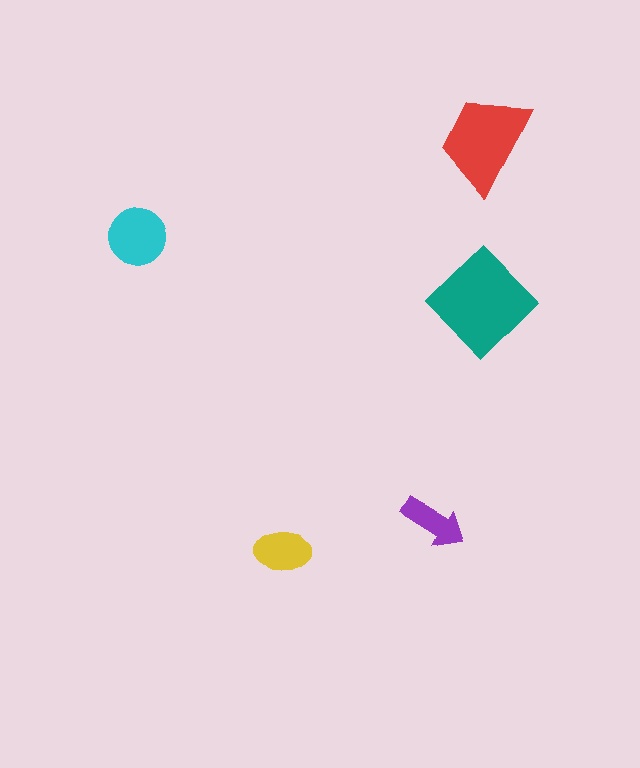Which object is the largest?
The teal diamond.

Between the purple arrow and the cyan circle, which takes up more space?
The cyan circle.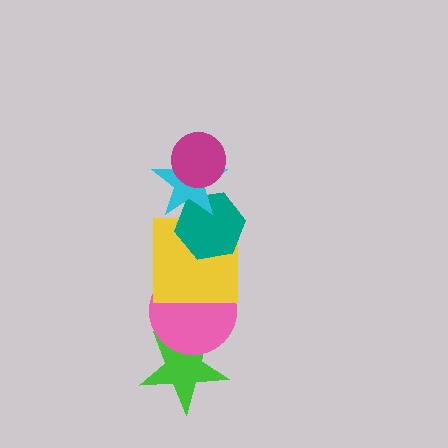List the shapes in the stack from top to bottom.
From top to bottom: the magenta circle, the cyan star, the teal hexagon, the yellow square, the pink circle, the green star.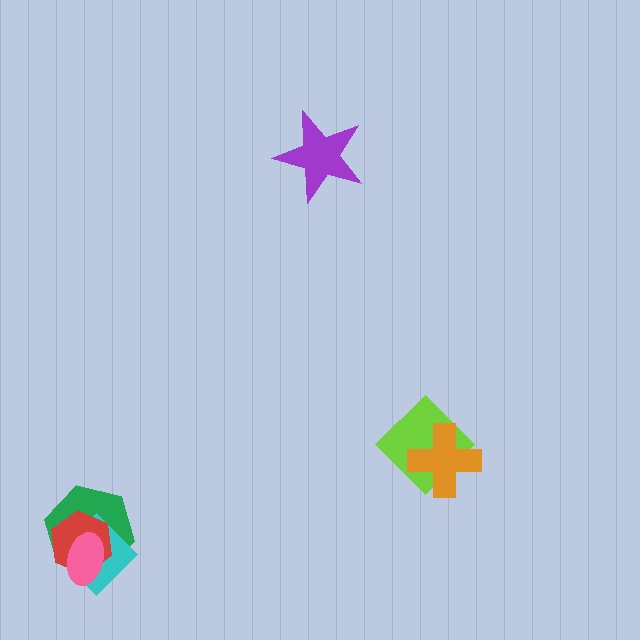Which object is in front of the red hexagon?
The pink ellipse is in front of the red hexagon.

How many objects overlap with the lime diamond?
1 object overlaps with the lime diamond.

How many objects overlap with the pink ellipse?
3 objects overlap with the pink ellipse.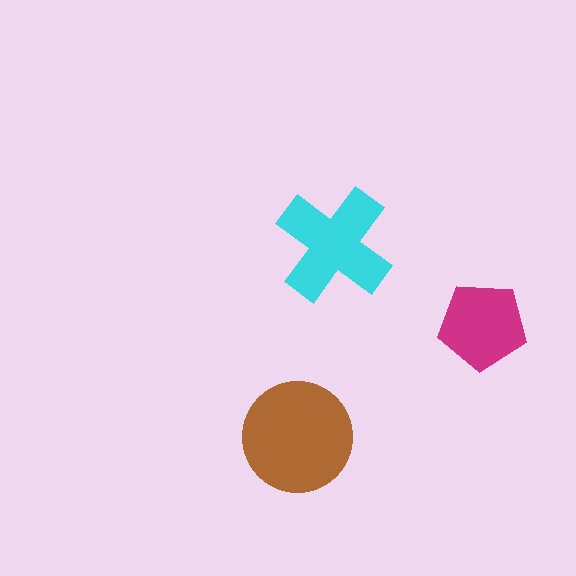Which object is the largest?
The brown circle.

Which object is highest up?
The cyan cross is topmost.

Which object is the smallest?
The magenta pentagon.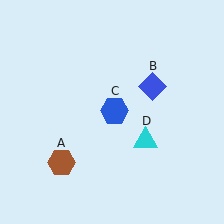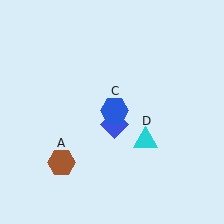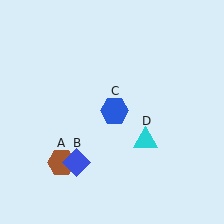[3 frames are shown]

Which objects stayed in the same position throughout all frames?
Brown hexagon (object A) and blue hexagon (object C) and cyan triangle (object D) remained stationary.